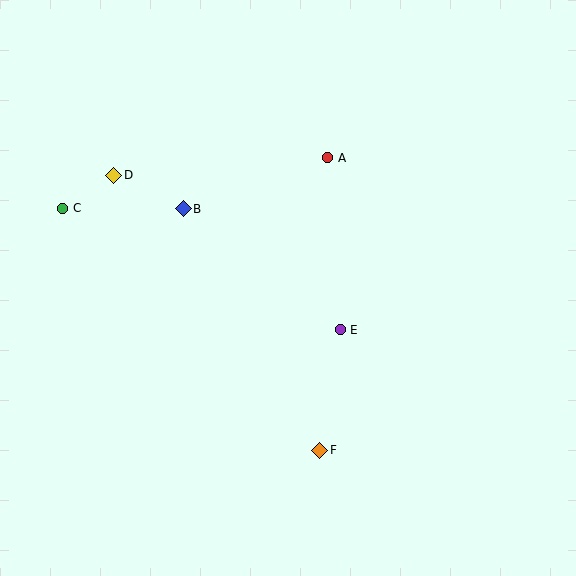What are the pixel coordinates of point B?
Point B is at (183, 209).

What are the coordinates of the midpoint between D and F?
The midpoint between D and F is at (217, 313).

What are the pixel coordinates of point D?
Point D is at (114, 175).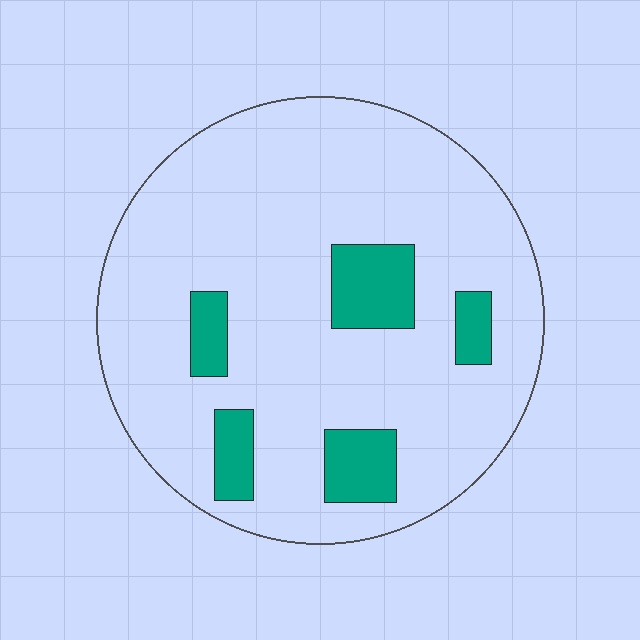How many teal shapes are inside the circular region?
5.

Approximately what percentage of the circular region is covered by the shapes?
Approximately 15%.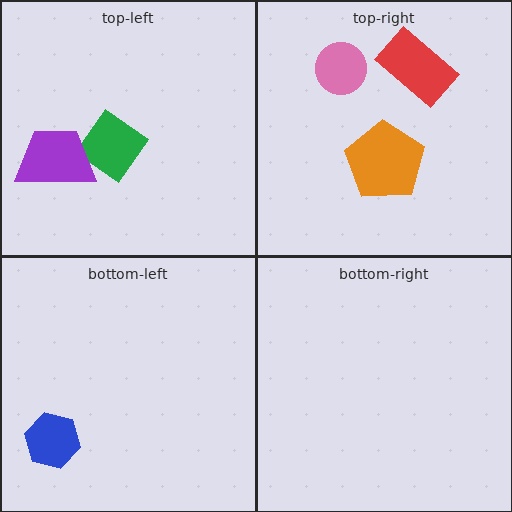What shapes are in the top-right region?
The red rectangle, the pink circle, the orange pentagon.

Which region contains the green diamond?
The top-left region.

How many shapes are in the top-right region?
3.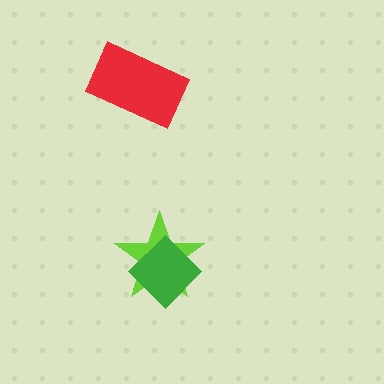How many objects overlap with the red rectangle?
0 objects overlap with the red rectangle.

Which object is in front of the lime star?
The green diamond is in front of the lime star.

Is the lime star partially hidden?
Yes, it is partially covered by another shape.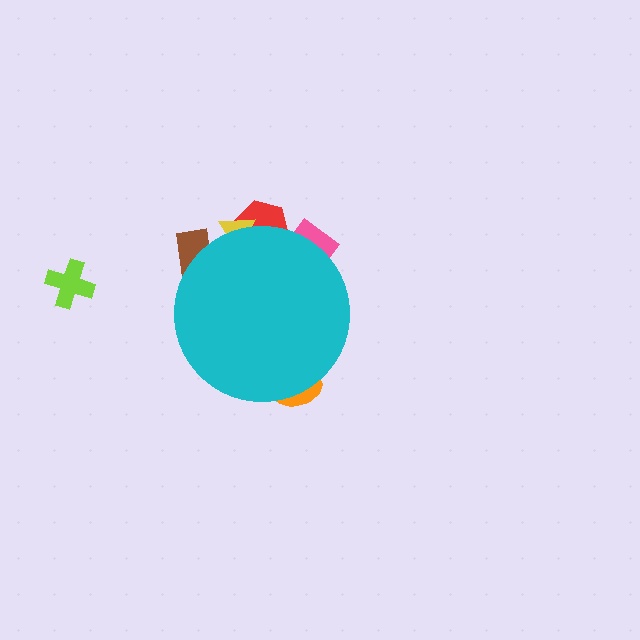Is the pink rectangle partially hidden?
Yes, the pink rectangle is partially hidden behind the cyan circle.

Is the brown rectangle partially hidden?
Yes, the brown rectangle is partially hidden behind the cyan circle.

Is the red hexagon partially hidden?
Yes, the red hexagon is partially hidden behind the cyan circle.